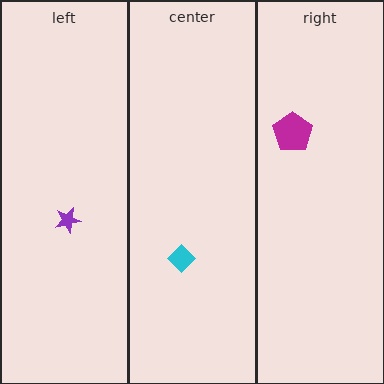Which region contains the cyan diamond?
The center region.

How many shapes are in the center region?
1.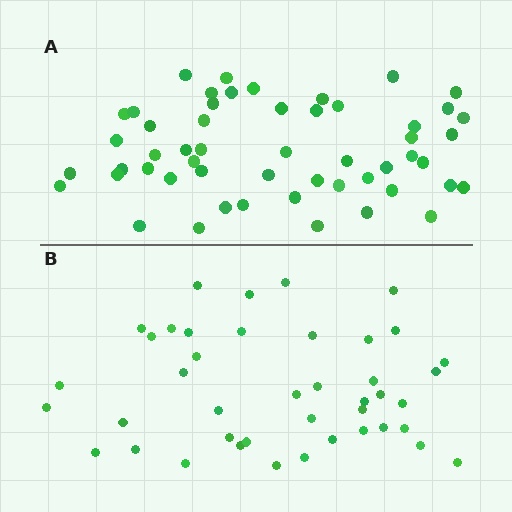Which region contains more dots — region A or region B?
Region A (the top region) has more dots.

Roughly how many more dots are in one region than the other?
Region A has roughly 12 or so more dots than region B.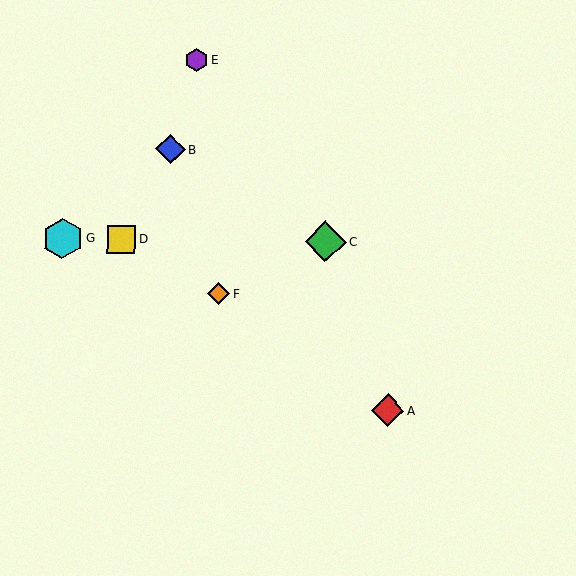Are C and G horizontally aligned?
Yes, both are at y≈242.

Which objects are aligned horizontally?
Objects C, D, G are aligned horizontally.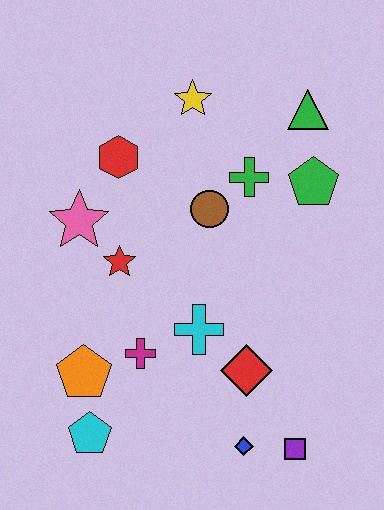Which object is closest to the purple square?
The blue diamond is closest to the purple square.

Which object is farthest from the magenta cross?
The green triangle is farthest from the magenta cross.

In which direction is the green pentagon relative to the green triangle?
The green pentagon is below the green triangle.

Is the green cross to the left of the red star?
No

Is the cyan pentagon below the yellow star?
Yes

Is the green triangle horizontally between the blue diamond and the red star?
No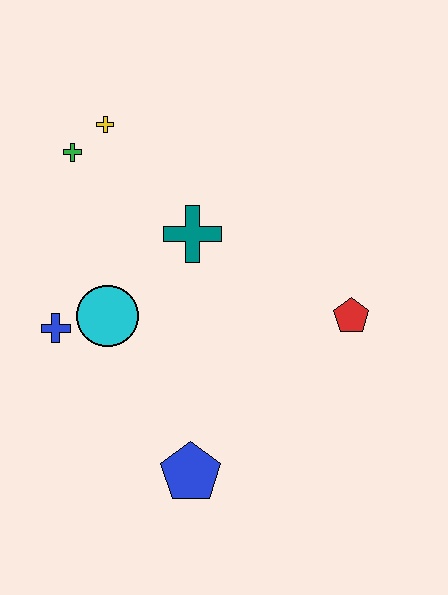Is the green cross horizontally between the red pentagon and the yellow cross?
No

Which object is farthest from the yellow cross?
The blue pentagon is farthest from the yellow cross.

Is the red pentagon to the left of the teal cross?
No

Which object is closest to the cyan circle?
The blue cross is closest to the cyan circle.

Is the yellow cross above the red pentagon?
Yes